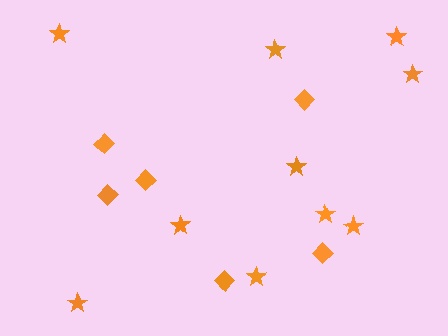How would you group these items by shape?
There are 2 groups: one group of diamonds (6) and one group of stars (10).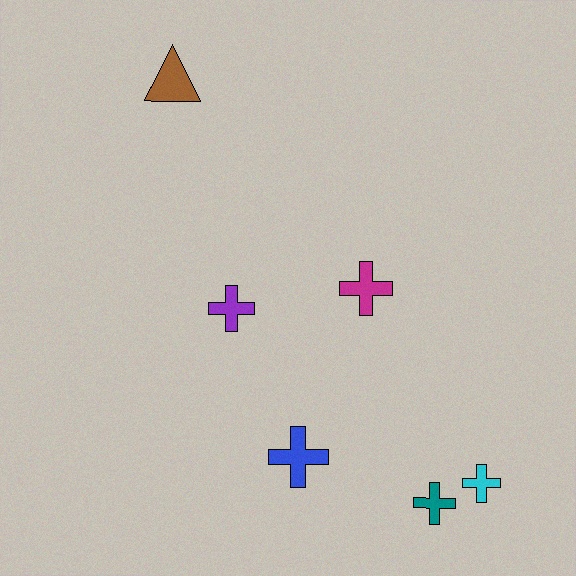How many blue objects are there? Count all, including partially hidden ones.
There is 1 blue object.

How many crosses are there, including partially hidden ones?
There are 5 crosses.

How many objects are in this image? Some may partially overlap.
There are 6 objects.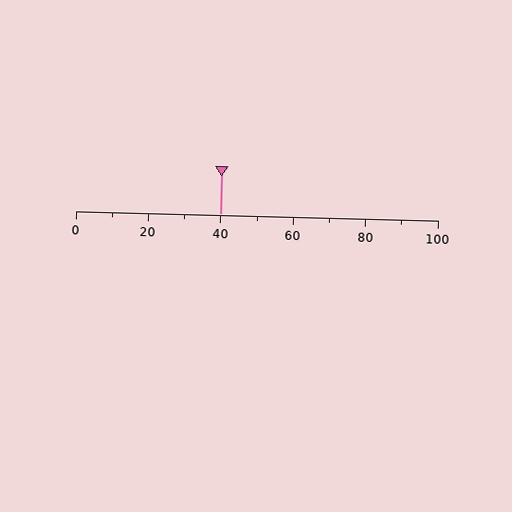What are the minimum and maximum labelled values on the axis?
The axis runs from 0 to 100.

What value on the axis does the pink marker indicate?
The marker indicates approximately 40.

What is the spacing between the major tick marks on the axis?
The major ticks are spaced 20 apart.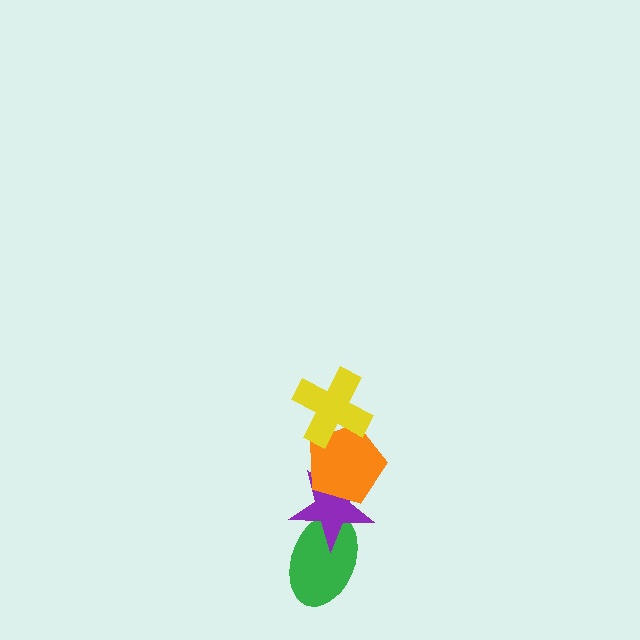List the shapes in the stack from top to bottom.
From top to bottom: the yellow cross, the orange pentagon, the purple star, the green ellipse.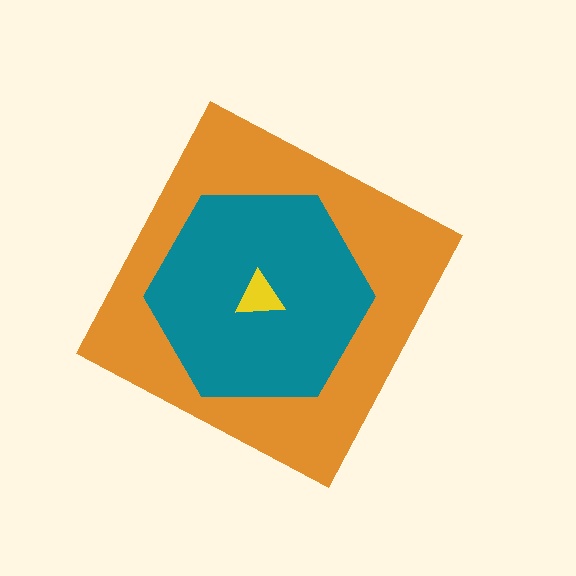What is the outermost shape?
The orange diamond.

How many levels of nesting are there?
3.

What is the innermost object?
The yellow triangle.